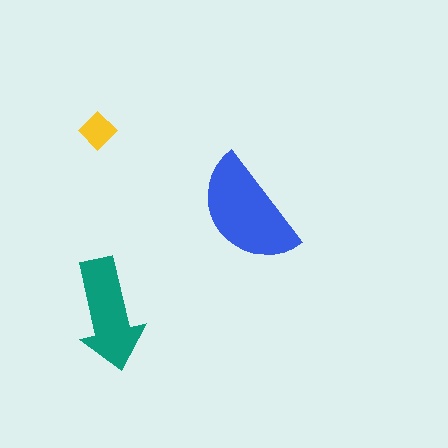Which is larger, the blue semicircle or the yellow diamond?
The blue semicircle.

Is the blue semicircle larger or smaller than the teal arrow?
Larger.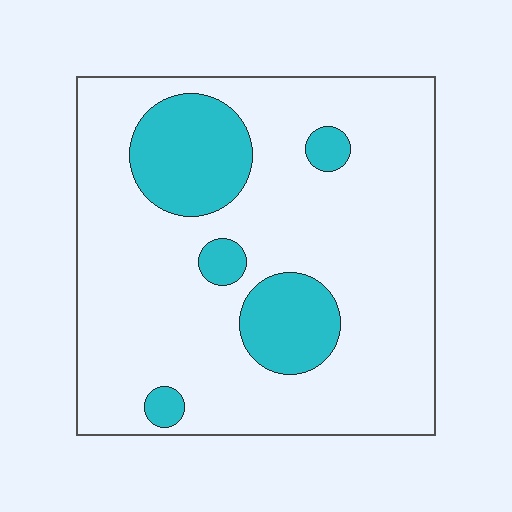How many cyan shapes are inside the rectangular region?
5.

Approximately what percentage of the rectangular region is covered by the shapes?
Approximately 20%.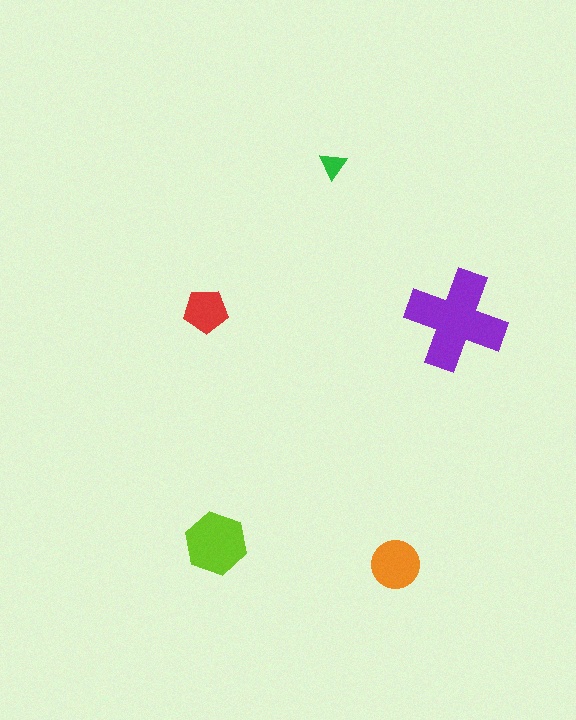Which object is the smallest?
The green triangle.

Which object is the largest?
The purple cross.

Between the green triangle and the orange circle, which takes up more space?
The orange circle.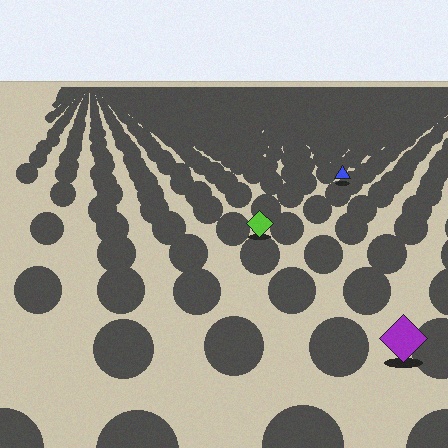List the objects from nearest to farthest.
From nearest to farthest: the purple diamond, the lime diamond, the blue triangle.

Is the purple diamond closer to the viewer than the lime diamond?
Yes. The purple diamond is closer — you can tell from the texture gradient: the ground texture is coarser near it.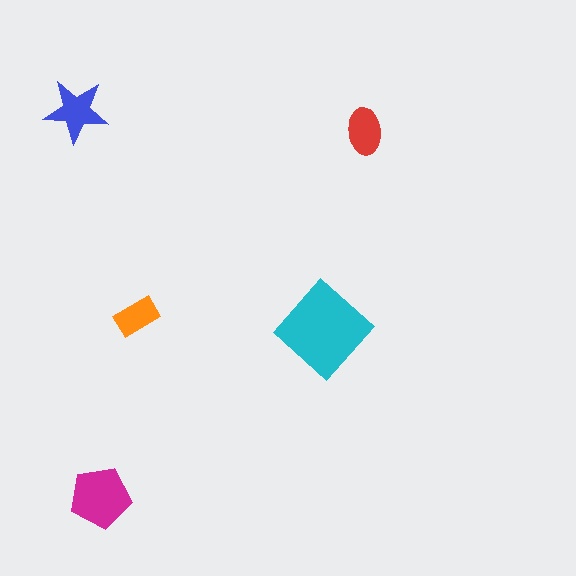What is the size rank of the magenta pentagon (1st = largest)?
2nd.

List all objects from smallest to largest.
The orange rectangle, the red ellipse, the blue star, the magenta pentagon, the cyan diamond.